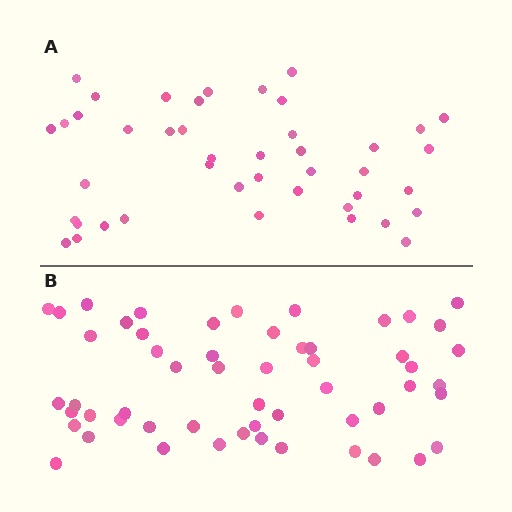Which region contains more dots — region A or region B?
Region B (the bottom region) has more dots.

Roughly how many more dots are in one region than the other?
Region B has roughly 12 or so more dots than region A.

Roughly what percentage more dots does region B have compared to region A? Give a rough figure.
About 30% more.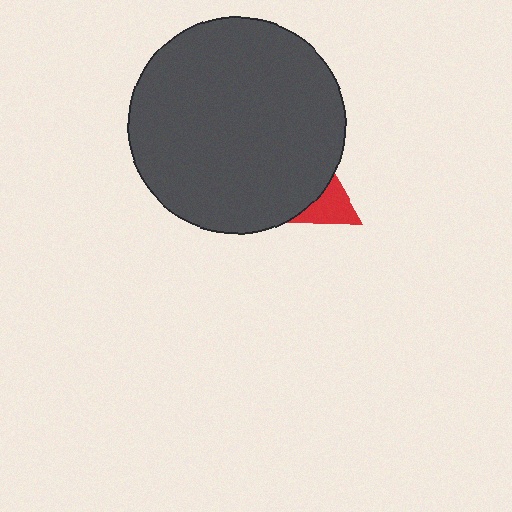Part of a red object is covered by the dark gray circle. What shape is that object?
It is a triangle.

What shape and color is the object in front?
The object in front is a dark gray circle.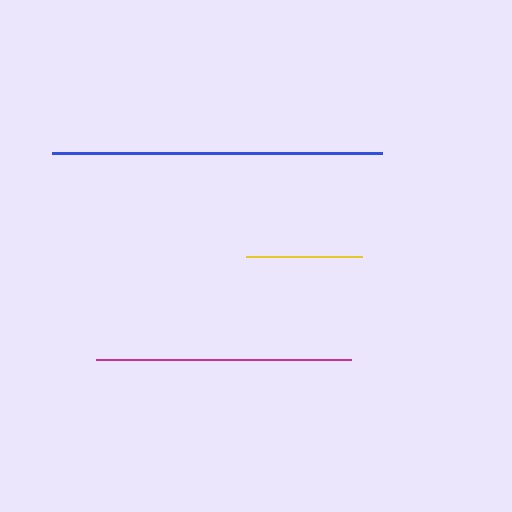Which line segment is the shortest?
The yellow line is the shortest at approximately 116 pixels.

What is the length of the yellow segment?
The yellow segment is approximately 116 pixels long.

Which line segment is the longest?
The blue line is the longest at approximately 330 pixels.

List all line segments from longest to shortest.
From longest to shortest: blue, magenta, yellow.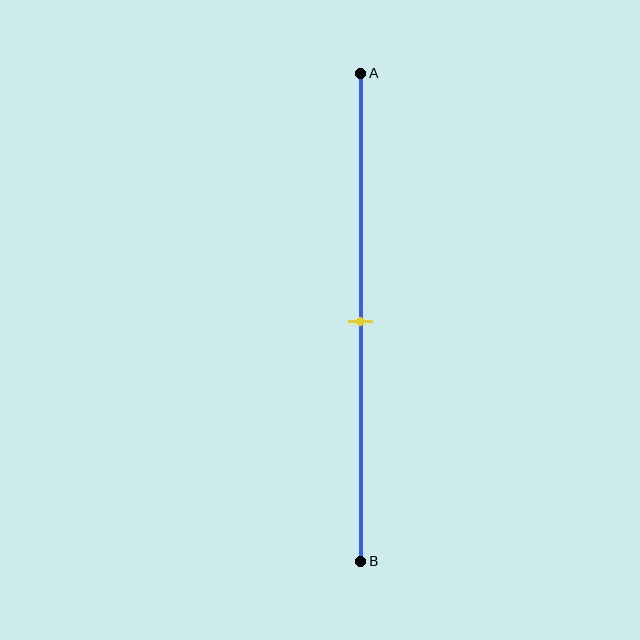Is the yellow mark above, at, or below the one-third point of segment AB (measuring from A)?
The yellow mark is below the one-third point of segment AB.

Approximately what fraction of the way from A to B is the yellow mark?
The yellow mark is approximately 50% of the way from A to B.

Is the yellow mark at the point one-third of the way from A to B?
No, the mark is at about 50% from A, not at the 33% one-third point.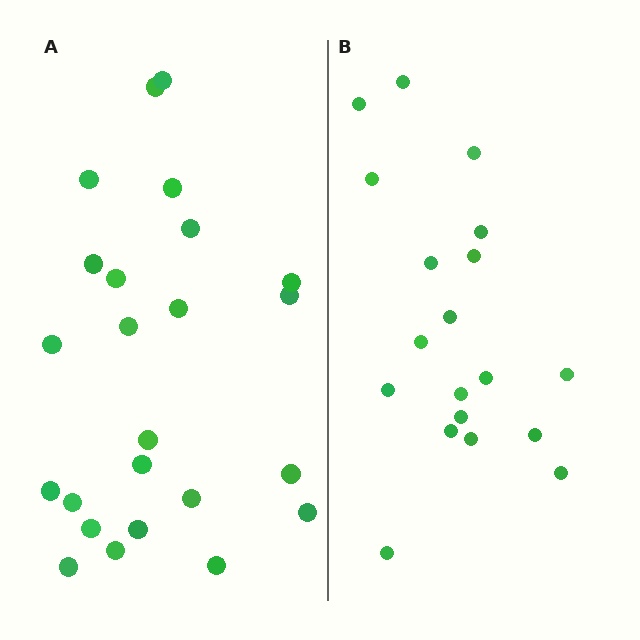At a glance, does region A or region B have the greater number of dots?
Region A (the left region) has more dots.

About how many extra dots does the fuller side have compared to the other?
Region A has about 5 more dots than region B.